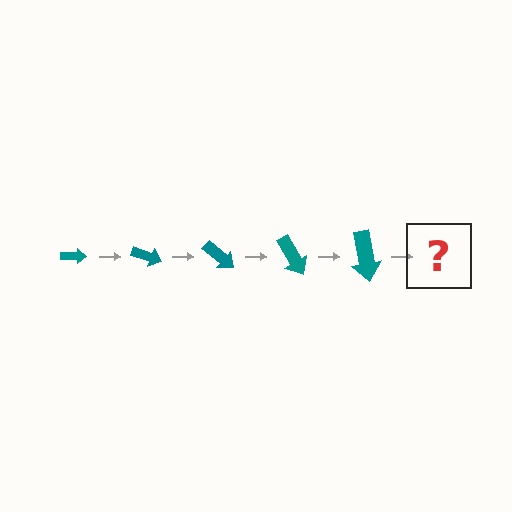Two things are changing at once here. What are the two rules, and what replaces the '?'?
The two rules are that the arrow grows larger each step and it rotates 20 degrees each step. The '?' should be an arrow, larger than the previous one and rotated 100 degrees from the start.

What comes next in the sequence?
The next element should be an arrow, larger than the previous one and rotated 100 degrees from the start.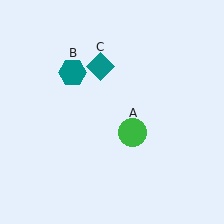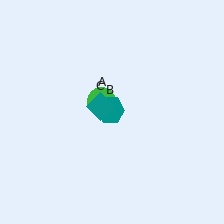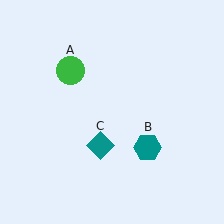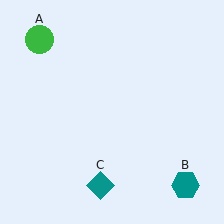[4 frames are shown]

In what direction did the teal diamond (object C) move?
The teal diamond (object C) moved down.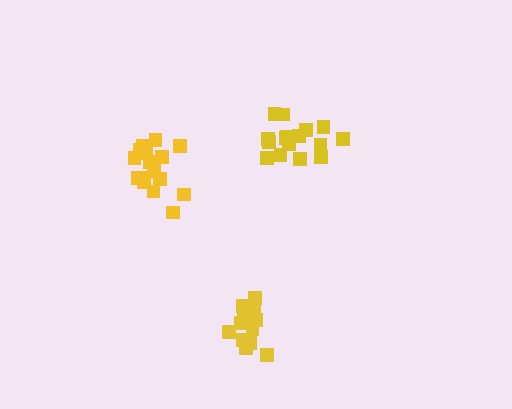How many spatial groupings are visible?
There are 3 spatial groupings.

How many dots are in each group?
Group 1: 15 dots, Group 2: 18 dots, Group 3: 16 dots (49 total).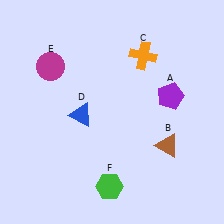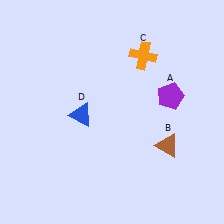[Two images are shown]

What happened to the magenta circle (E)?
The magenta circle (E) was removed in Image 2. It was in the top-left area of Image 1.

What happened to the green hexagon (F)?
The green hexagon (F) was removed in Image 2. It was in the bottom-left area of Image 1.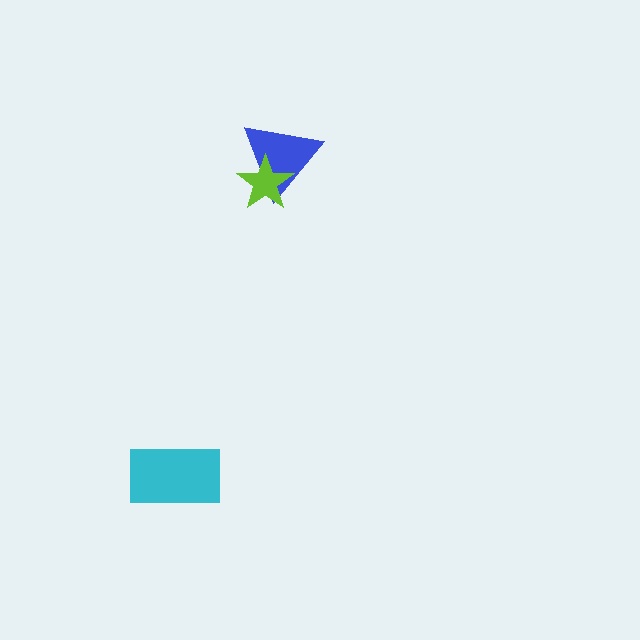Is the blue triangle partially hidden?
Yes, it is partially covered by another shape.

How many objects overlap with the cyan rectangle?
0 objects overlap with the cyan rectangle.